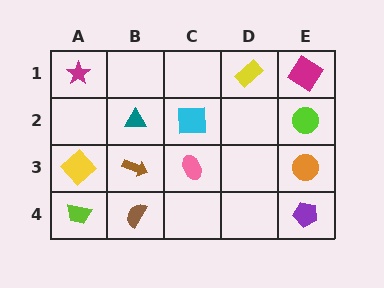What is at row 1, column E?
A magenta diamond.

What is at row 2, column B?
A teal triangle.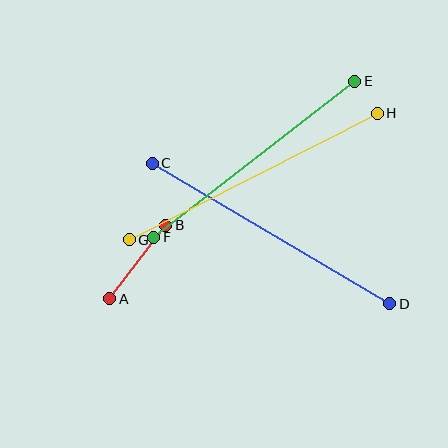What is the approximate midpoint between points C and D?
The midpoint is at approximately (271, 234) pixels.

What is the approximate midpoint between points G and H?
The midpoint is at approximately (253, 177) pixels.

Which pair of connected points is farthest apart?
Points G and H are farthest apart.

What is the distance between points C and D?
The distance is approximately 276 pixels.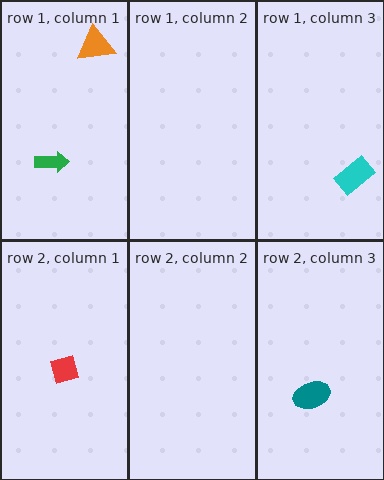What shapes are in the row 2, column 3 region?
The teal ellipse.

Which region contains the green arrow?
The row 1, column 1 region.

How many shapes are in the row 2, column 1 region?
1.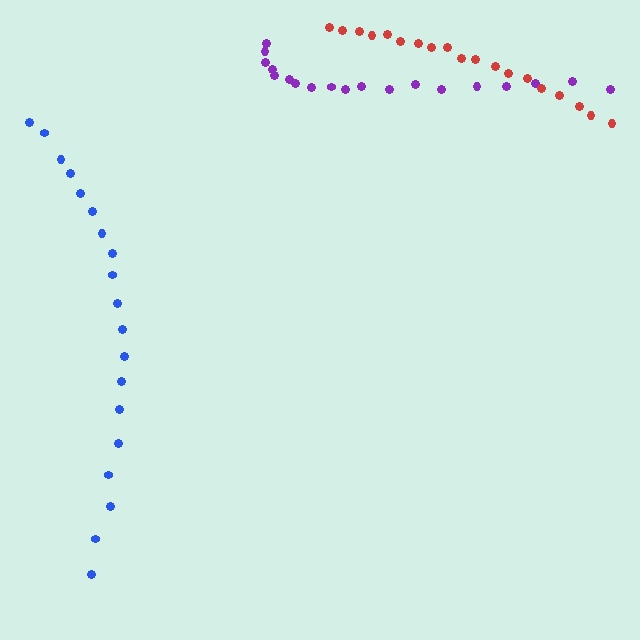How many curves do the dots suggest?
There are 3 distinct paths.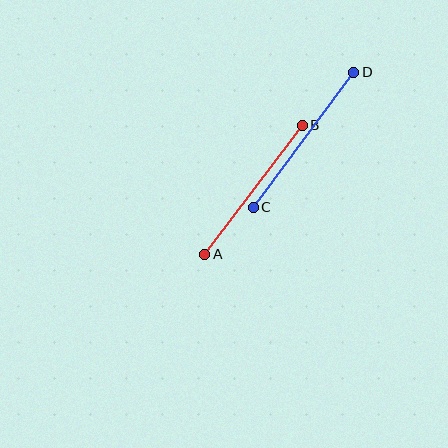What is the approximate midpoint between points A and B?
The midpoint is at approximately (254, 190) pixels.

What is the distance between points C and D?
The distance is approximately 168 pixels.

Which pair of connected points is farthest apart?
Points C and D are farthest apart.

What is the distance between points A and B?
The distance is approximately 161 pixels.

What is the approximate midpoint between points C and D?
The midpoint is at approximately (304, 140) pixels.